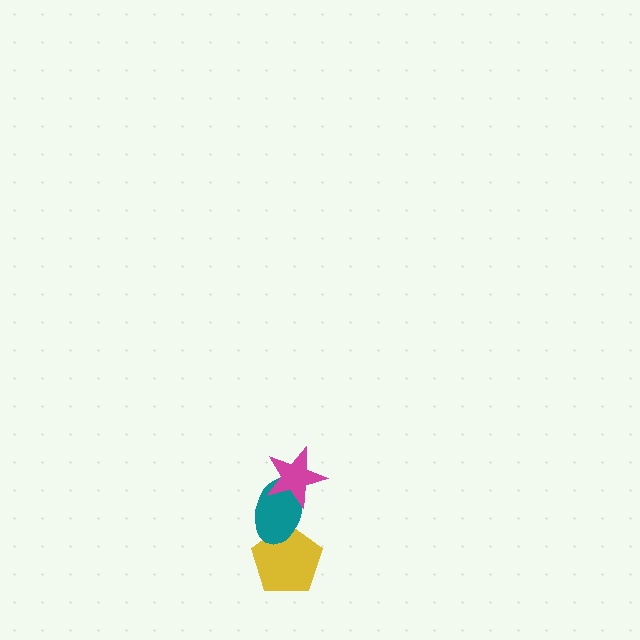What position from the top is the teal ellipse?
The teal ellipse is 2nd from the top.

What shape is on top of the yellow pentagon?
The teal ellipse is on top of the yellow pentagon.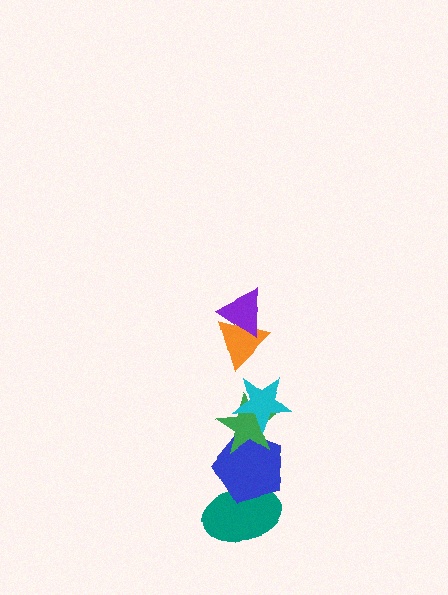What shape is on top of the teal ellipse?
The blue pentagon is on top of the teal ellipse.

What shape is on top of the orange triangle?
The purple triangle is on top of the orange triangle.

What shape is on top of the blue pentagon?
The green star is on top of the blue pentagon.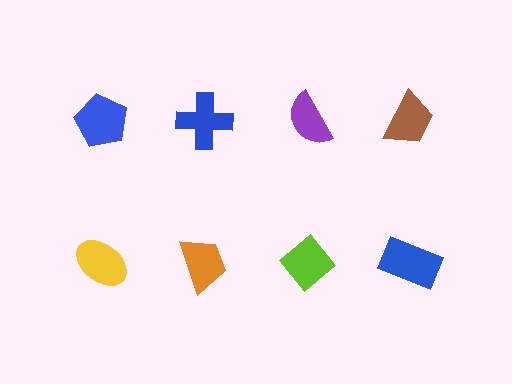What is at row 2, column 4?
A blue rectangle.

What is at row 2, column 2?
An orange trapezoid.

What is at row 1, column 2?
A blue cross.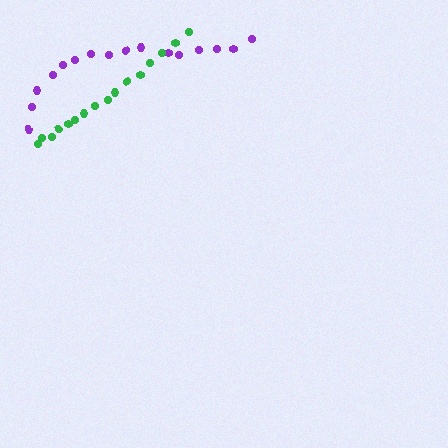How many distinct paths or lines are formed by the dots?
There are 2 distinct paths.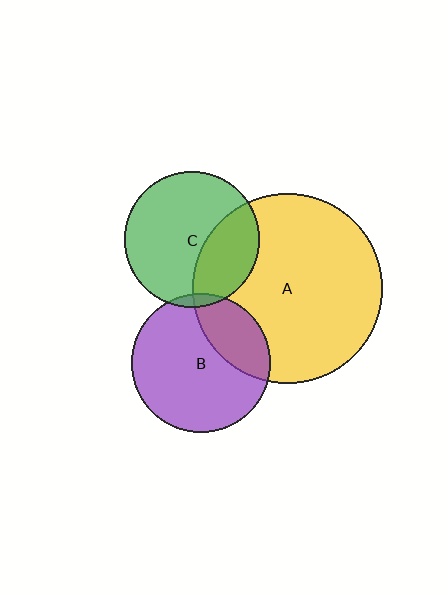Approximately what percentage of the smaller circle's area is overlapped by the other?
Approximately 30%.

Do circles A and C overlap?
Yes.